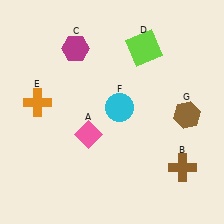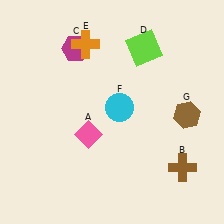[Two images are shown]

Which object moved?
The orange cross (E) moved up.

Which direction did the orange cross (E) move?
The orange cross (E) moved up.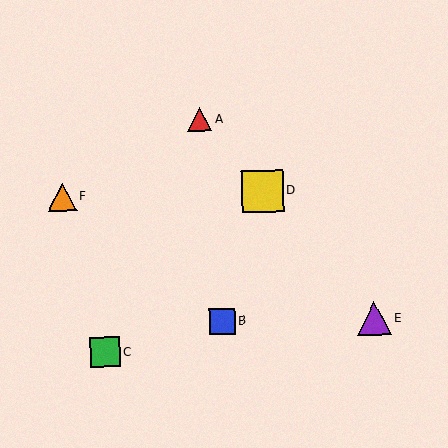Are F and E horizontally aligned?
No, F is at y≈197 and E is at y≈318.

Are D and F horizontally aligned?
Yes, both are at y≈191.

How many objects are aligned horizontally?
2 objects (D, F) are aligned horizontally.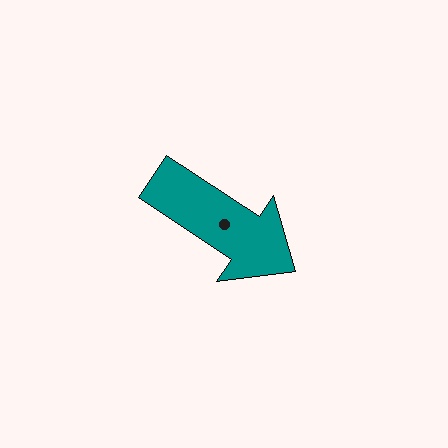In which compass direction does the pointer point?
Southeast.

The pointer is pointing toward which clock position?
Roughly 4 o'clock.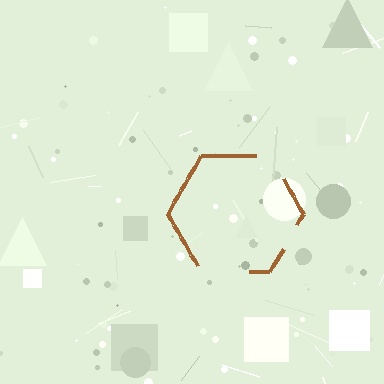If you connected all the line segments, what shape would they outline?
They would outline a hexagon.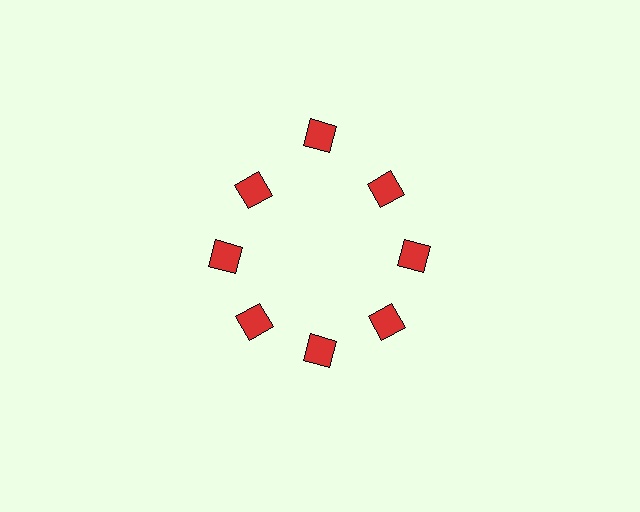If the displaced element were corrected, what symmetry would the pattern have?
It would have 8-fold rotational symmetry — the pattern would map onto itself every 45 degrees.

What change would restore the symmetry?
The symmetry would be restored by moving it inward, back onto the ring so that all 8 squares sit at equal angles and equal distance from the center.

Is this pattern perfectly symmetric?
No. The 8 red squares are arranged in a ring, but one element near the 12 o'clock position is pushed outward from the center, breaking the 8-fold rotational symmetry.